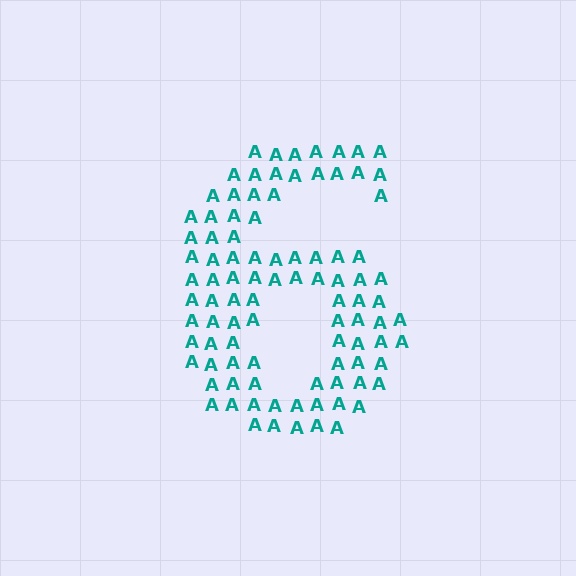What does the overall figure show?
The overall figure shows the digit 6.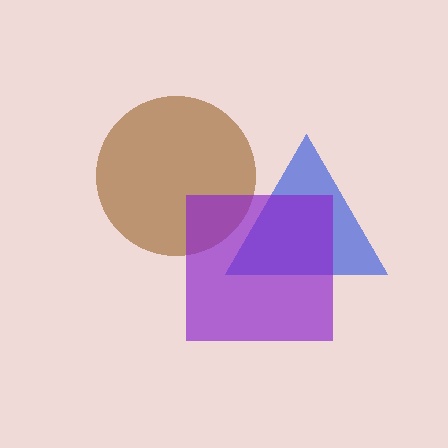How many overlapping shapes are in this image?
There are 3 overlapping shapes in the image.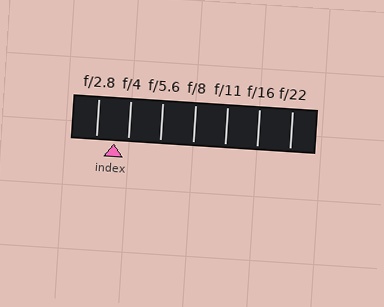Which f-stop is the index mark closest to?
The index mark is closest to f/4.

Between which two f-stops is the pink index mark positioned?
The index mark is between f/2.8 and f/4.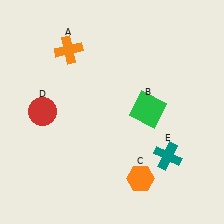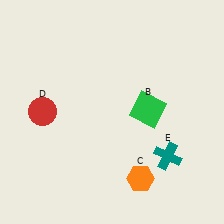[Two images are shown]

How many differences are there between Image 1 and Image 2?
There is 1 difference between the two images.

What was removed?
The orange cross (A) was removed in Image 2.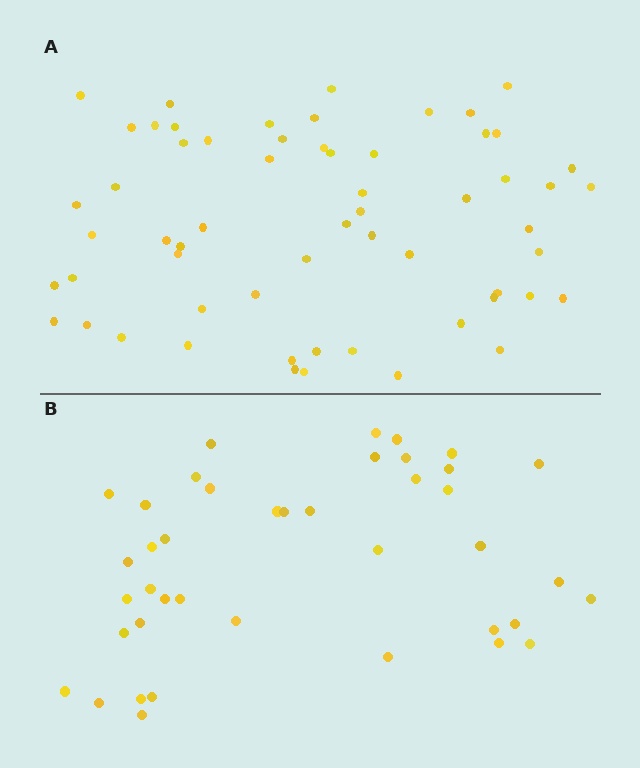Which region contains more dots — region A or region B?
Region A (the top region) has more dots.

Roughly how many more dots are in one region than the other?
Region A has approximately 20 more dots than region B.